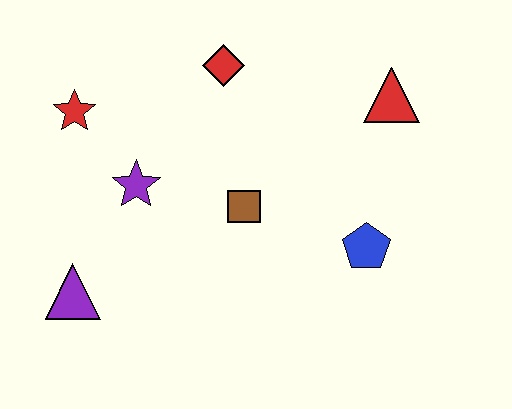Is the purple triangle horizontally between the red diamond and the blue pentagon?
No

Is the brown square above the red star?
No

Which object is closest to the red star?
The purple star is closest to the red star.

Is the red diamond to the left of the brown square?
Yes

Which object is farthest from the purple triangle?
The red triangle is farthest from the purple triangle.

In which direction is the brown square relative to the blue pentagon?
The brown square is to the left of the blue pentagon.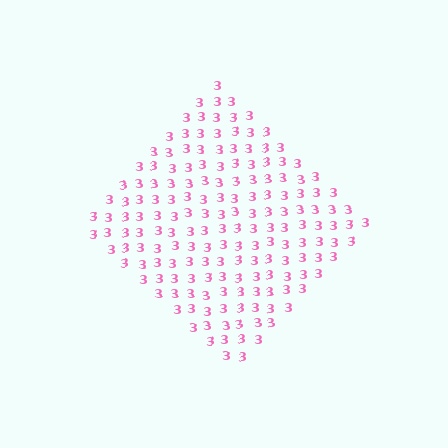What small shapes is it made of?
It is made of small digit 3's.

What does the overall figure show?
The overall figure shows a diamond.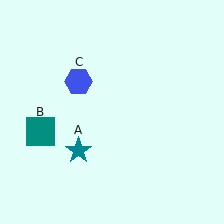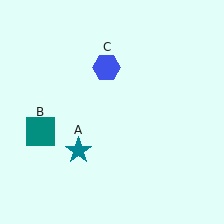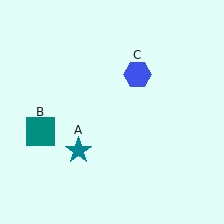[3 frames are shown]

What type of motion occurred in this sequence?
The blue hexagon (object C) rotated clockwise around the center of the scene.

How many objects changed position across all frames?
1 object changed position: blue hexagon (object C).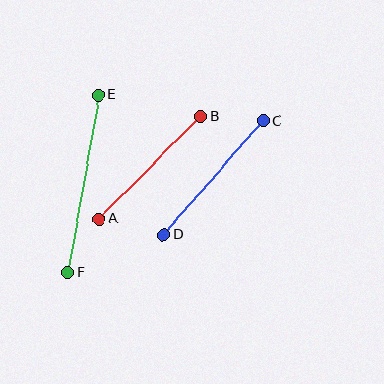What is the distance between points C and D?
The distance is approximately 152 pixels.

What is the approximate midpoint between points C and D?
The midpoint is at approximately (213, 178) pixels.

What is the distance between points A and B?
The distance is approximately 144 pixels.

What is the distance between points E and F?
The distance is approximately 180 pixels.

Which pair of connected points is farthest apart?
Points E and F are farthest apart.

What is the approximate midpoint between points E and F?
The midpoint is at approximately (83, 184) pixels.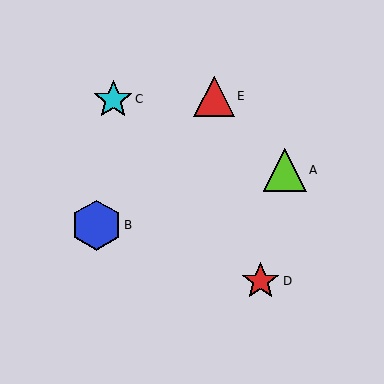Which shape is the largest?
The blue hexagon (labeled B) is the largest.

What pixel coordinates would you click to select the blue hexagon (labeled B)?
Click at (97, 225) to select the blue hexagon B.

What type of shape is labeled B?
Shape B is a blue hexagon.